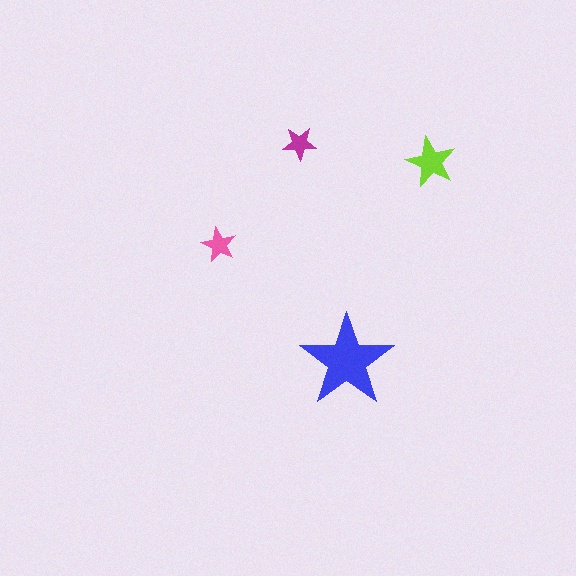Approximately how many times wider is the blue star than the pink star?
About 2.5 times wider.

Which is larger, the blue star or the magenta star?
The blue one.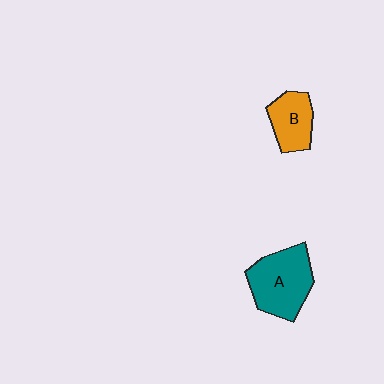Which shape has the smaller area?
Shape B (orange).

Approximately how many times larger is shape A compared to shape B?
Approximately 1.6 times.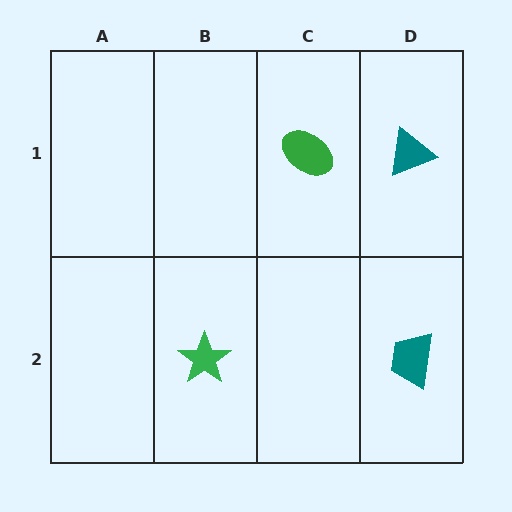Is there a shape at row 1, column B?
No, that cell is empty.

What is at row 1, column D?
A teal triangle.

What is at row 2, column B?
A green star.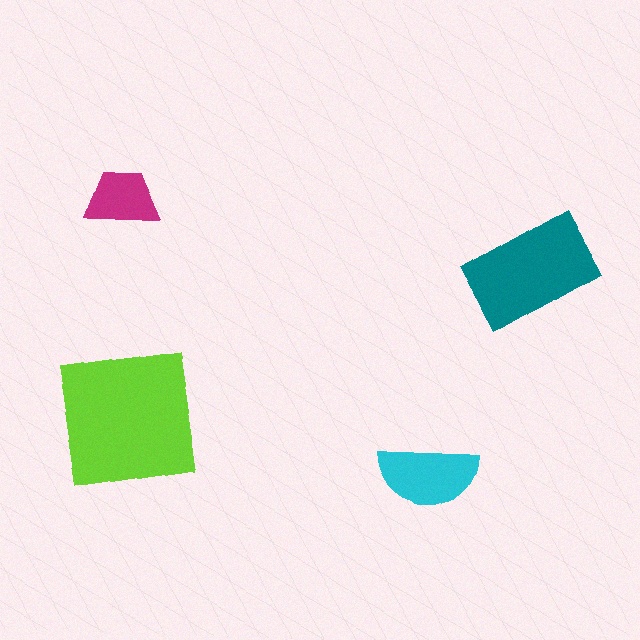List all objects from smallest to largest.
The magenta trapezoid, the cyan semicircle, the teal rectangle, the lime square.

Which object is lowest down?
The cyan semicircle is bottommost.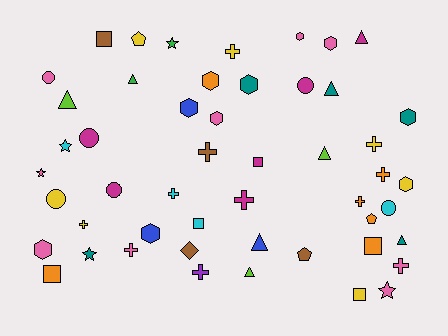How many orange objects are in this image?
There are 6 orange objects.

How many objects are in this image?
There are 50 objects.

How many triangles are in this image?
There are 8 triangles.